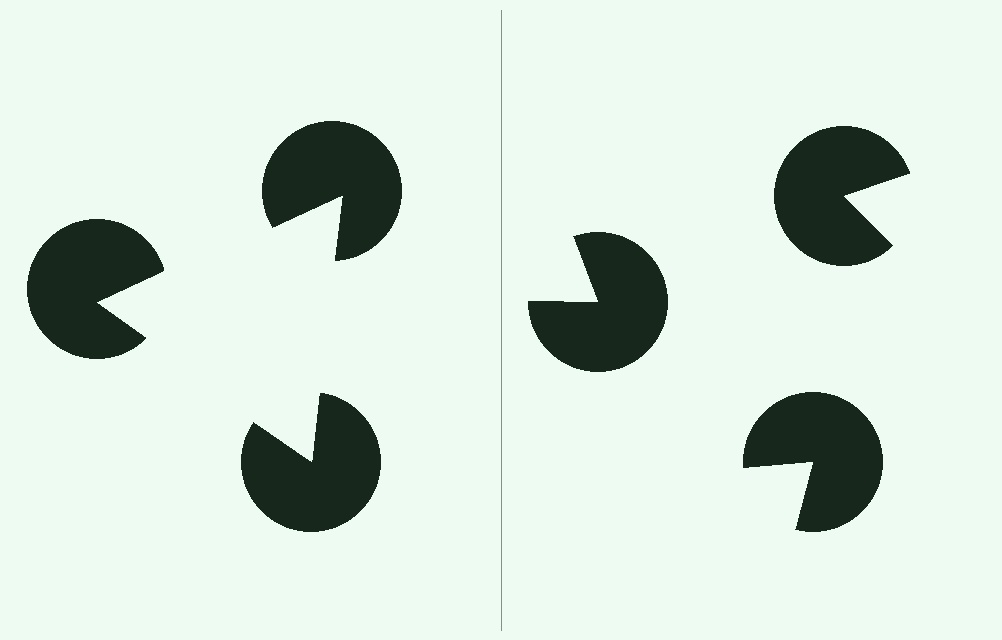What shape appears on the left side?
An illusory triangle.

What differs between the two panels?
The pac-man discs are positioned identically on both sides; only the wedge orientations differ. On the left they align to a triangle; on the right they are misaligned.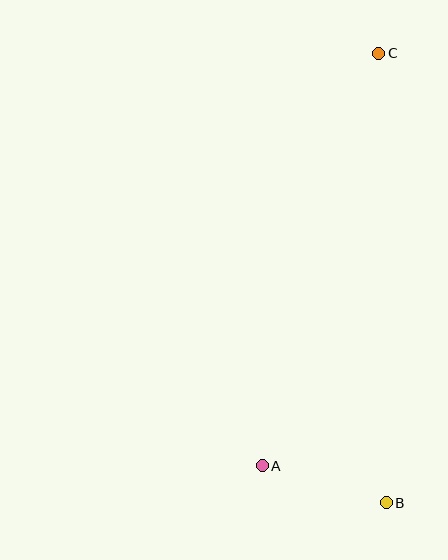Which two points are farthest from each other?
Points B and C are farthest from each other.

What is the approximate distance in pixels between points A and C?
The distance between A and C is approximately 428 pixels.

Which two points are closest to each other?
Points A and B are closest to each other.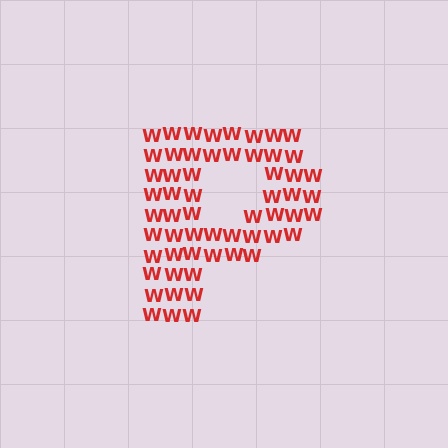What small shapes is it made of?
It is made of small letter W's.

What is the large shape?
The large shape is the letter P.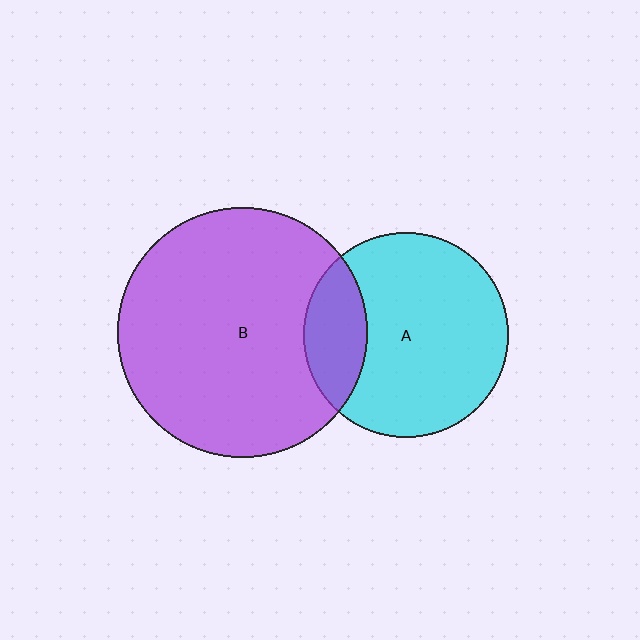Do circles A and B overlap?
Yes.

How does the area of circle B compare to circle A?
Approximately 1.5 times.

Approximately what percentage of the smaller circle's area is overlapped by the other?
Approximately 20%.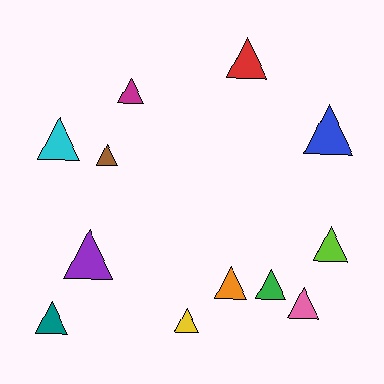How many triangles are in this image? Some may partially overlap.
There are 12 triangles.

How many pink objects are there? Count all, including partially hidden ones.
There is 1 pink object.